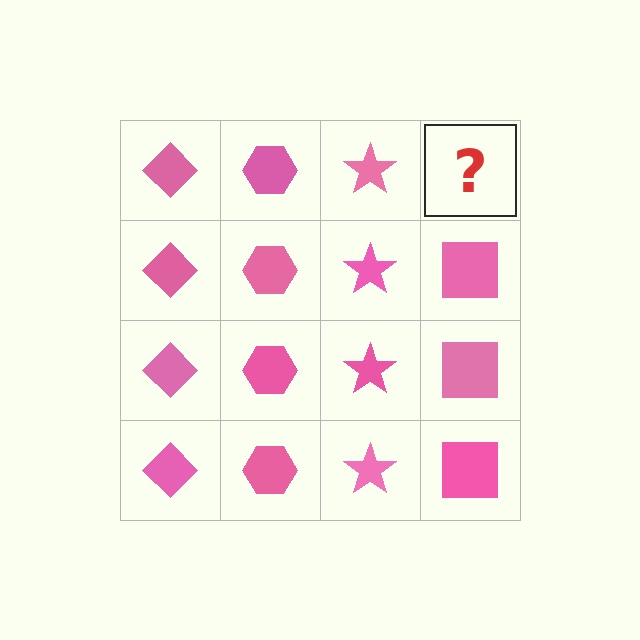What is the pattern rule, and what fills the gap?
The rule is that each column has a consistent shape. The gap should be filled with a pink square.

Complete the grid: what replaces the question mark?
The question mark should be replaced with a pink square.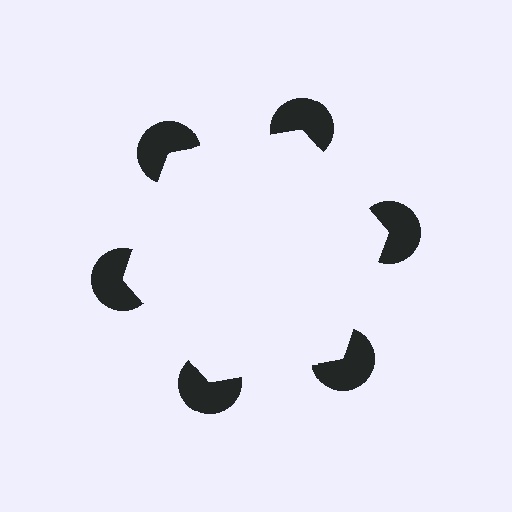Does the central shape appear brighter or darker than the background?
It typically appears slightly brighter than the background, even though no actual brightness change is drawn.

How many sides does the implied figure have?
6 sides.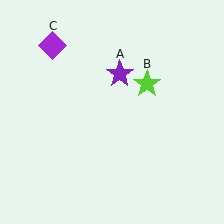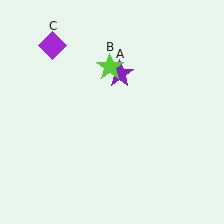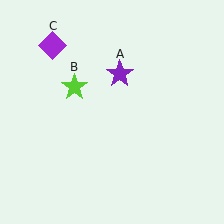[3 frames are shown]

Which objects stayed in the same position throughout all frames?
Purple star (object A) and purple diamond (object C) remained stationary.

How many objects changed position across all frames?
1 object changed position: lime star (object B).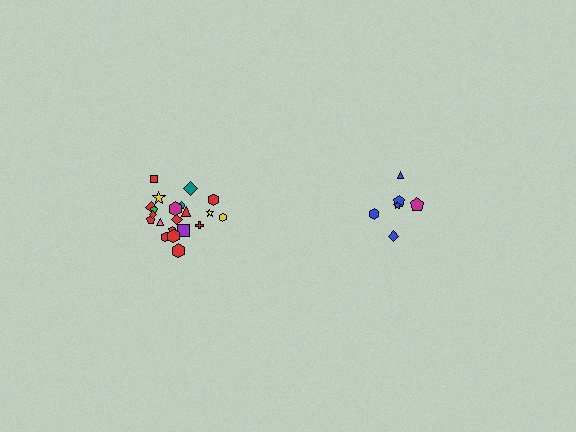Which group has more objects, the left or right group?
The left group.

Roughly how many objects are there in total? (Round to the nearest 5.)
Roughly 30 objects in total.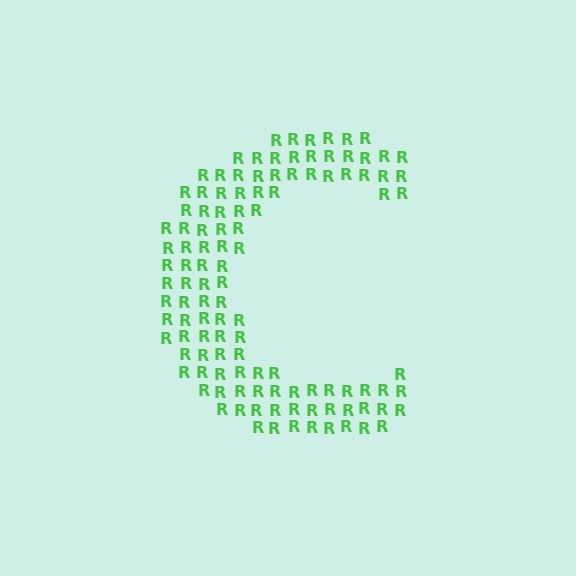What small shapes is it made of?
It is made of small letter R's.